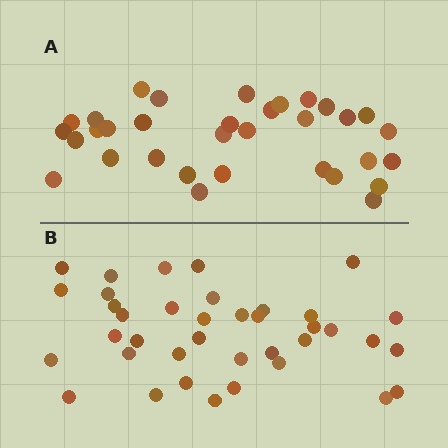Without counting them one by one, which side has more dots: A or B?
Region B (the bottom region) has more dots.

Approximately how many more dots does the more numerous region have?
Region B has about 5 more dots than region A.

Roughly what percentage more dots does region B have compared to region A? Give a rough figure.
About 15% more.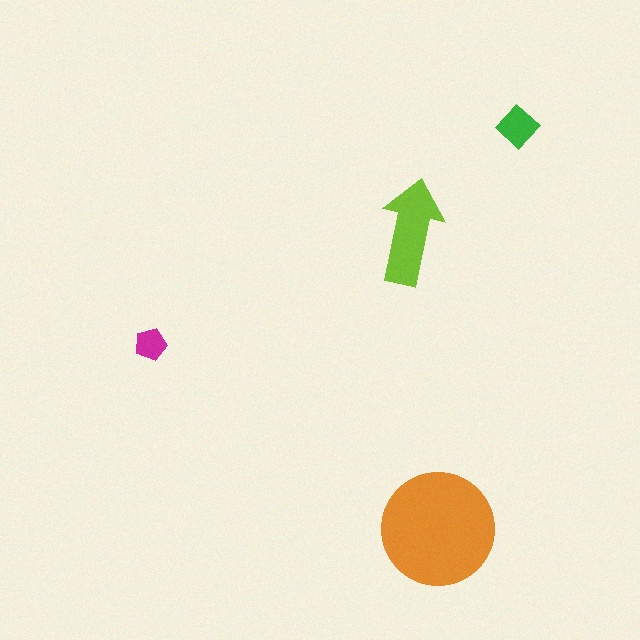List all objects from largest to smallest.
The orange circle, the lime arrow, the green diamond, the magenta pentagon.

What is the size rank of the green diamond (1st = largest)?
3rd.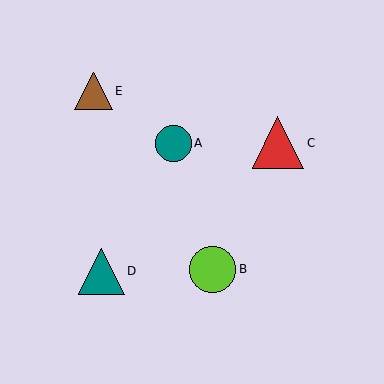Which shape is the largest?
The red triangle (labeled C) is the largest.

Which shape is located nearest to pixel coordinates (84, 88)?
The brown triangle (labeled E) at (93, 91) is nearest to that location.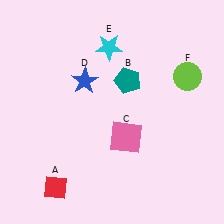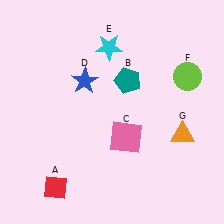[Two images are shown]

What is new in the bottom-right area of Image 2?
An orange triangle (G) was added in the bottom-right area of Image 2.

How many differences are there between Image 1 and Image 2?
There is 1 difference between the two images.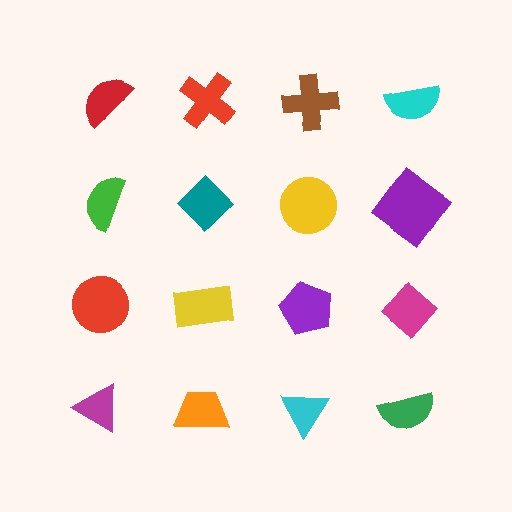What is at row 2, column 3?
A yellow circle.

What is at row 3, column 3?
A purple pentagon.